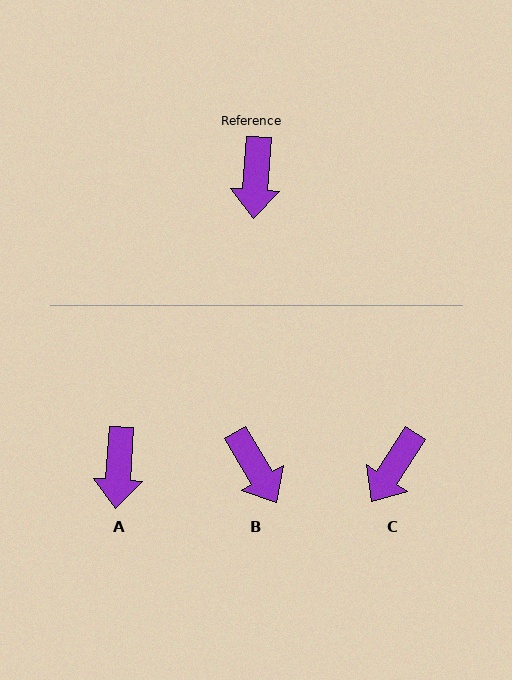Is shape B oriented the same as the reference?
No, it is off by about 34 degrees.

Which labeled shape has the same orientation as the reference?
A.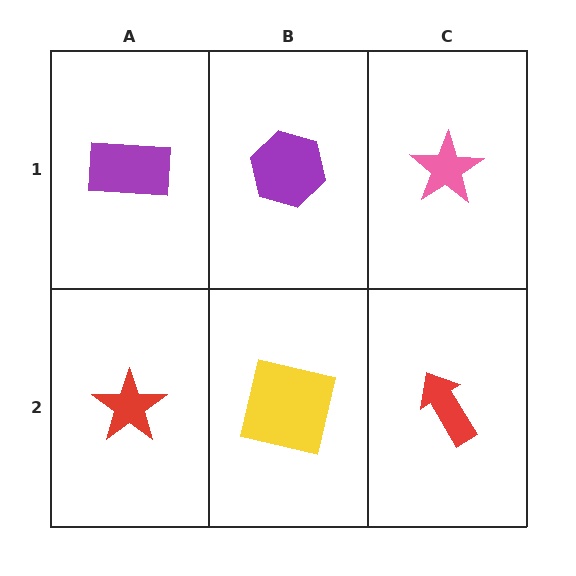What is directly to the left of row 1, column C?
A purple hexagon.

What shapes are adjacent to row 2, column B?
A purple hexagon (row 1, column B), a red star (row 2, column A), a red arrow (row 2, column C).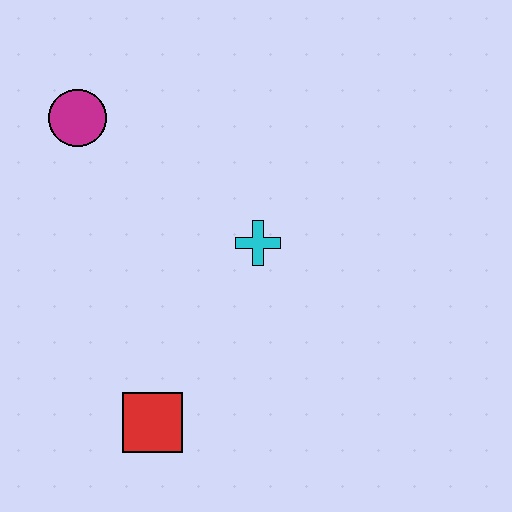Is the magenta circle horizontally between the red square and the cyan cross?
No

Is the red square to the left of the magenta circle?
No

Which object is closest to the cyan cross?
The red square is closest to the cyan cross.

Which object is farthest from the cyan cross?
The magenta circle is farthest from the cyan cross.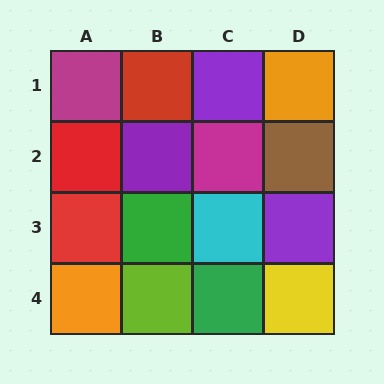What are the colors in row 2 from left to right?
Red, purple, magenta, brown.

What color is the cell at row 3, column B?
Green.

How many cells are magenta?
2 cells are magenta.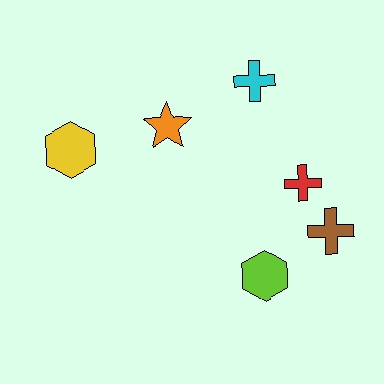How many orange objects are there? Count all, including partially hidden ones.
There is 1 orange object.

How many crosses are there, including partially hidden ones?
There are 3 crosses.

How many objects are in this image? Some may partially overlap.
There are 6 objects.